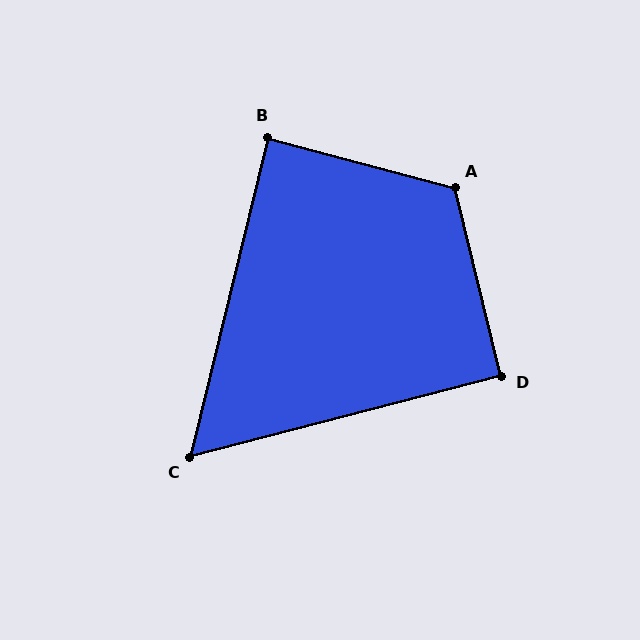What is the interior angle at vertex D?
Approximately 91 degrees (approximately right).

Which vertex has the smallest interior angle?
C, at approximately 62 degrees.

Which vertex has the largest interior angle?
A, at approximately 118 degrees.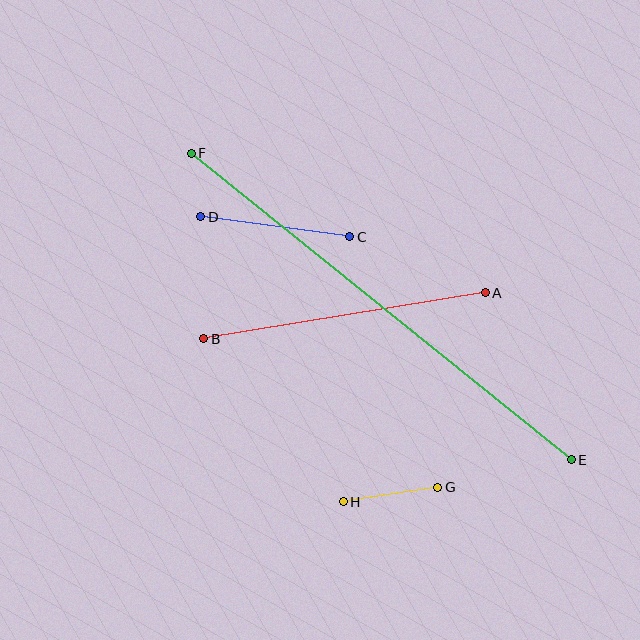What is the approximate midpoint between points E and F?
The midpoint is at approximately (381, 307) pixels.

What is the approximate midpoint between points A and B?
The midpoint is at approximately (345, 316) pixels.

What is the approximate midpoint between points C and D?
The midpoint is at approximately (275, 227) pixels.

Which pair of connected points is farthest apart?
Points E and F are farthest apart.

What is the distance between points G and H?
The distance is approximately 96 pixels.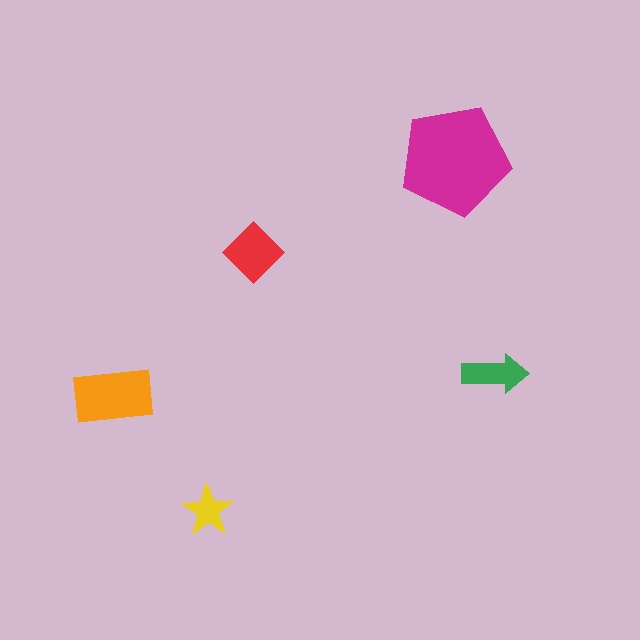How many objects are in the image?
There are 5 objects in the image.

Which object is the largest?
The magenta pentagon.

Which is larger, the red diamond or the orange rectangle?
The orange rectangle.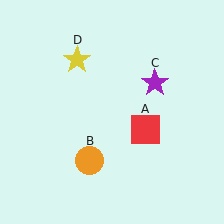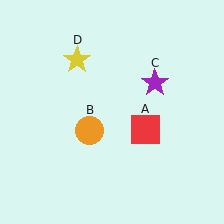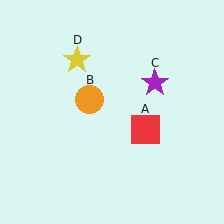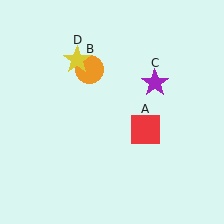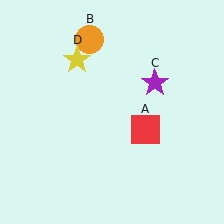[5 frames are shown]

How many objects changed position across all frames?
1 object changed position: orange circle (object B).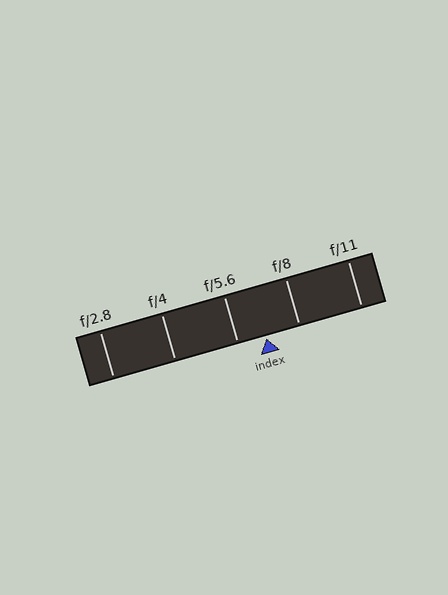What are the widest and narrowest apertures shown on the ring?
The widest aperture shown is f/2.8 and the narrowest is f/11.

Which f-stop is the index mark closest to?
The index mark is closest to f/5.6.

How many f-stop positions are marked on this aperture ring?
There are 5 f-stop positions marked.